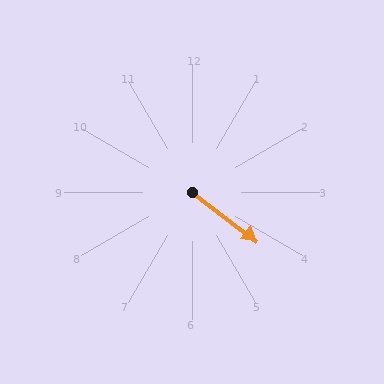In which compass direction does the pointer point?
Southeast.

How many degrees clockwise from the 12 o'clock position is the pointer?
Approximately 127 degrees.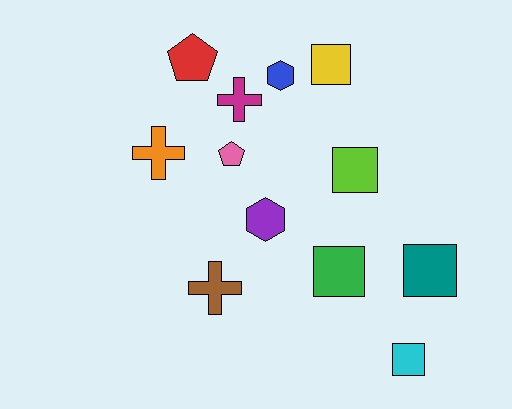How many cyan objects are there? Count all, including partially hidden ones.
There is 1 cyan object.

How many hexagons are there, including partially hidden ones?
There are 2 hexagons.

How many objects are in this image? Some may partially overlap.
There are 12 objects.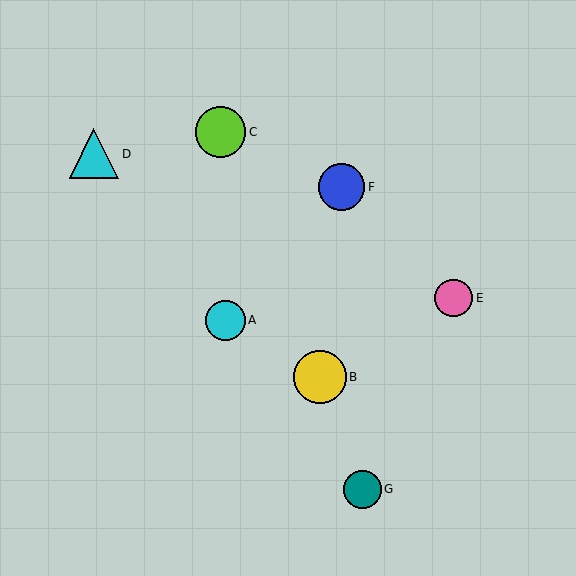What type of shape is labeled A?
Shape A is a cyan circle.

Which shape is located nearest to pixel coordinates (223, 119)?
The lime circle (labeled C) at (220, 132) is nearest to that location.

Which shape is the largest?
The yellow circle (labeled B) is the largest.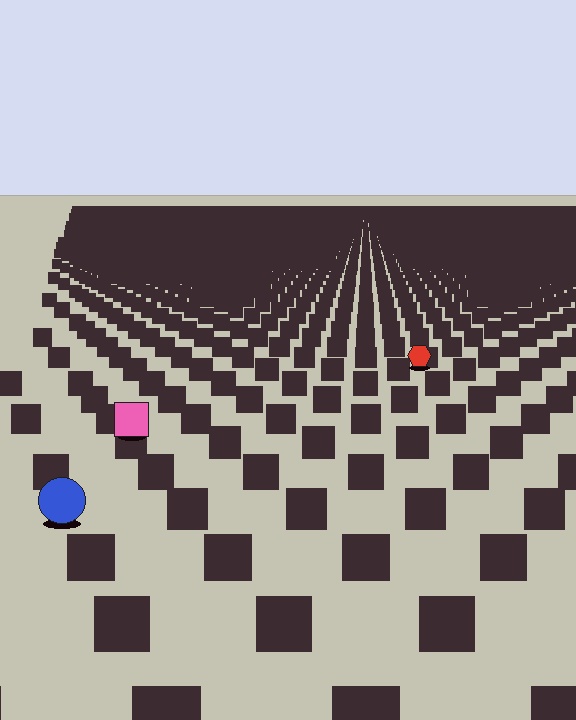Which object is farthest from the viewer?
The red hexagon is farthest from the viewer. It appears smaller and the ground texture around it is denser.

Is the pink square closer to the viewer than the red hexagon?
Yes. The pink square is closer — you can tell from the texture gradient: the ground texture is coarser near it.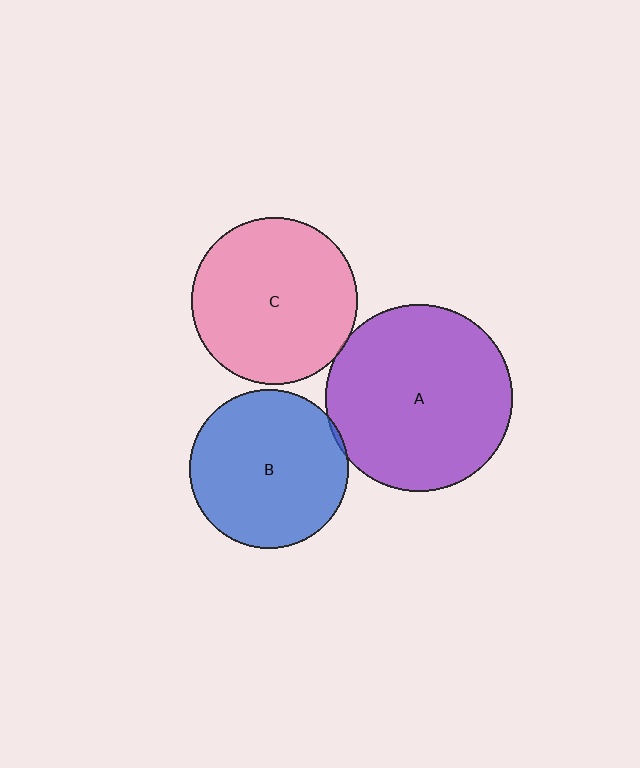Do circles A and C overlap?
Yes.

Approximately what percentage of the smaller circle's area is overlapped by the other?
Approximately 5%.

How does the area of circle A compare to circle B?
Approximately 1.4 times.